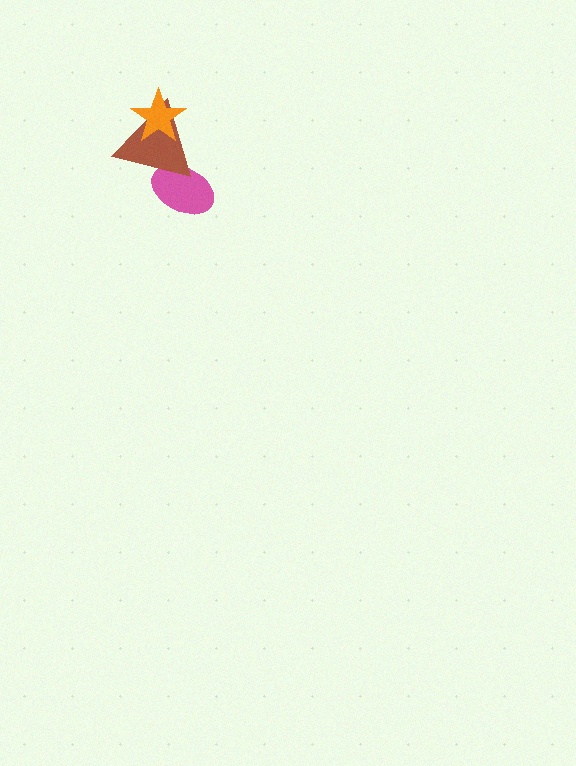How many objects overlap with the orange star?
1 object overlaps with the orange star.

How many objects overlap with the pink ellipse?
1 object overlaps with the pink ellipse.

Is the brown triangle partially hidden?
Yes, it is partially covered by another shape.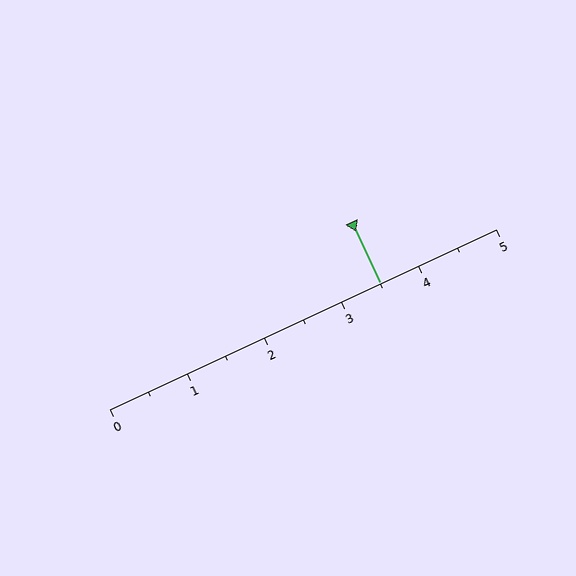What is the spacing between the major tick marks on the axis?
The major ticks are spaced 1 apart.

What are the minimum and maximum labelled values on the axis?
The axis runs from 0 to 5.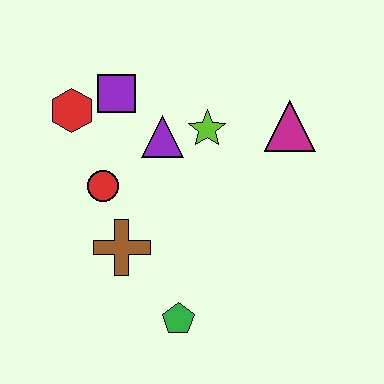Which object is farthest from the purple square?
The green pentagon is farthest from the purple square.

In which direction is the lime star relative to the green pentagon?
The lime star is above the green pentagon.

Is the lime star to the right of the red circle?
Yes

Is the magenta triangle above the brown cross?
Yes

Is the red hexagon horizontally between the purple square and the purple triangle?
No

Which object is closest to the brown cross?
The red circle is closest to the brown cross.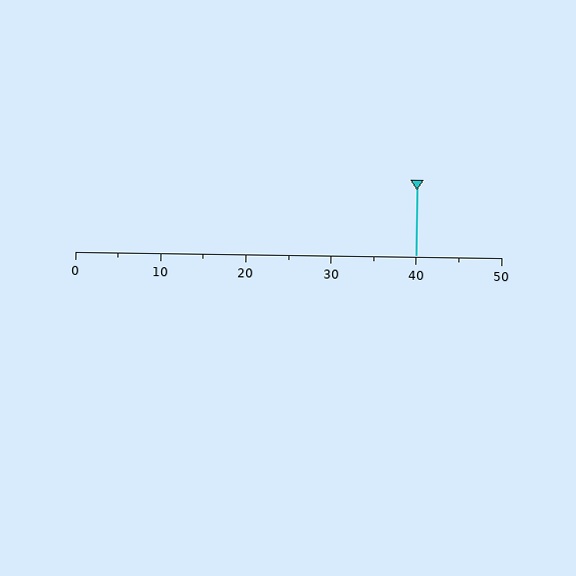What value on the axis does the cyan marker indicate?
The marker indicates approximately 40.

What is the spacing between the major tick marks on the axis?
The major ticks are spaced 10 apart.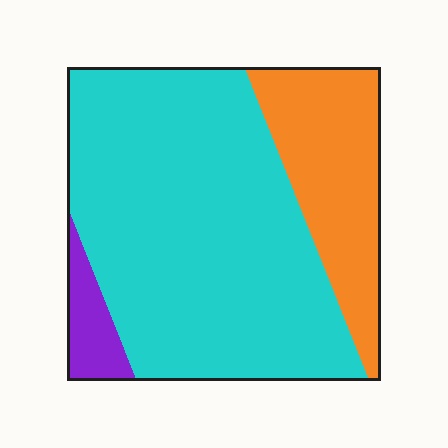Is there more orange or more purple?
Orange.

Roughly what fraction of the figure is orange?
Orange takes up between a sixth and a third of the figure.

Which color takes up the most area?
Cyan, at roughly 70%.